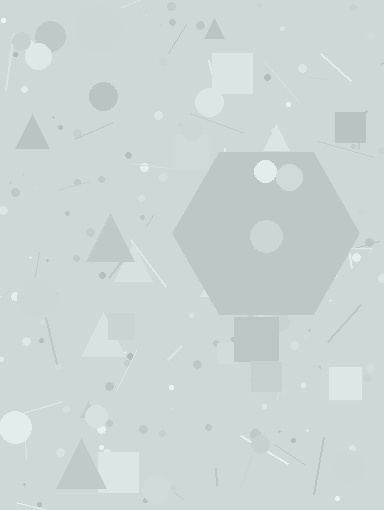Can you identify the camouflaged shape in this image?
The camouflaged shape is a hexagon.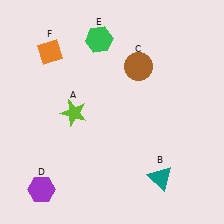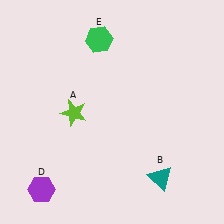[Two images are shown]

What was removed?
The brown circle (C), the orange diamond (F) were removed in Image 2.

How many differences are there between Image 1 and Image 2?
There are 2 differences between the two images.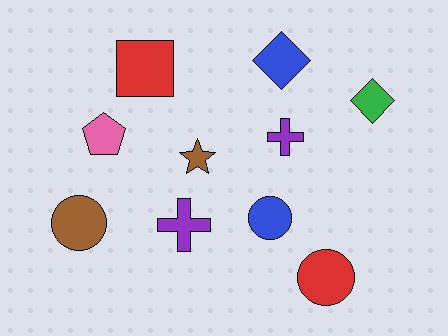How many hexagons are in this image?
There are no hexagons.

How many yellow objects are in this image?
There are no yellow objects.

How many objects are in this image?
There are 10 objects.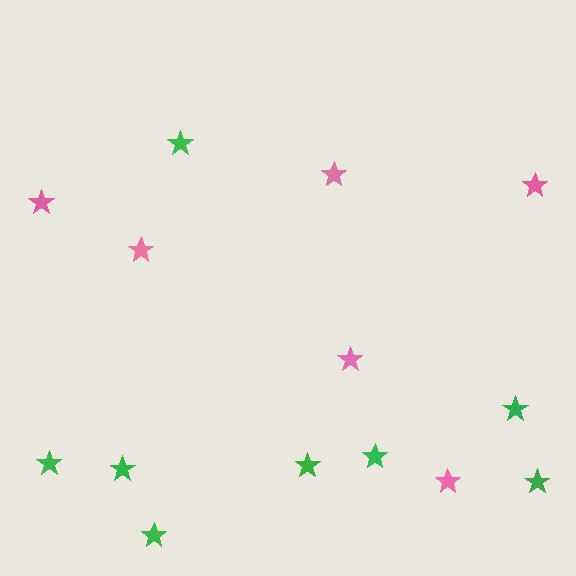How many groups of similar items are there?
There are 2 groups: one group of pink stars (6) and one group of green stars (8).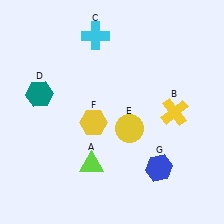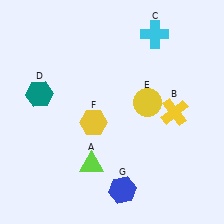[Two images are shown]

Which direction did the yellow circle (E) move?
The yellow circle (E) moved up.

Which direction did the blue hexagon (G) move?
The blue hexagon (G) moved left.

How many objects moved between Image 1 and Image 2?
3 objects moved between the two images.